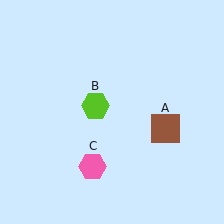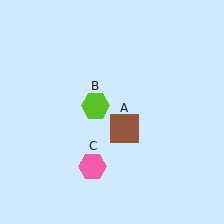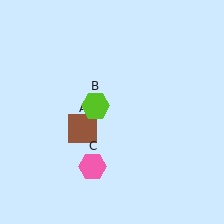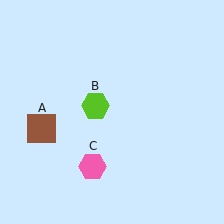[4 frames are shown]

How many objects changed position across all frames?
1 object changed position: brown square (object A).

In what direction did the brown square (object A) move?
The brown square (object A) moved left.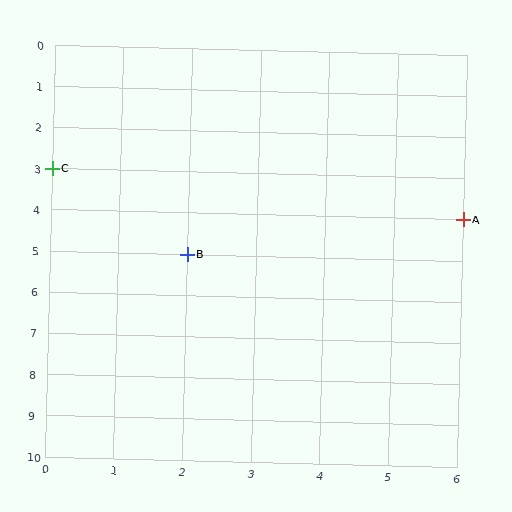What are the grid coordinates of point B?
Point B is at grid coordinates (2, 5).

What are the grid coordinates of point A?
Point A is at grid coordinates (6, 4).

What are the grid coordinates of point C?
Point C is at grid coordinates (0, 3).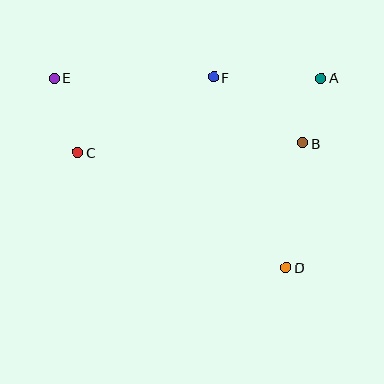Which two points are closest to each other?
Points A and B are closest to each other.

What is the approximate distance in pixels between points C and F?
The distance between C and F is approximately 155 pixels.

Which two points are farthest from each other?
Points D and E are farthest from each other.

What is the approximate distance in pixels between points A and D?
The distance between A and D is approximately 193 pixels.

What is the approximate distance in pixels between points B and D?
The distance between B and D is approximately 126 pixels.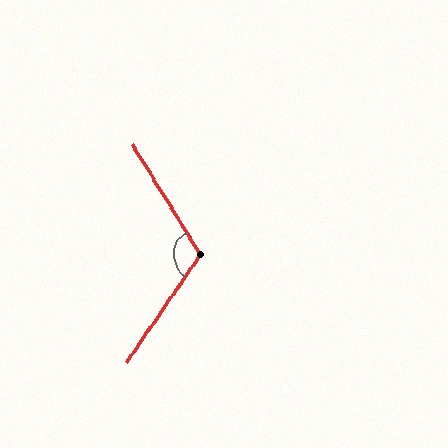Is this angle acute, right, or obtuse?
It is obtuse.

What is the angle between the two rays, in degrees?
Approximately 114 degrees.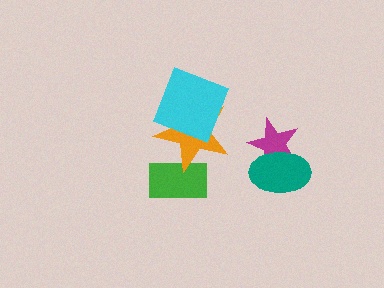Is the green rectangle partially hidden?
Yes, it is partially covered by another shape.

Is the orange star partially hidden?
Yes, it is partially covered by another shape.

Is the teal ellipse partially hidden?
No, no other shape covers it.